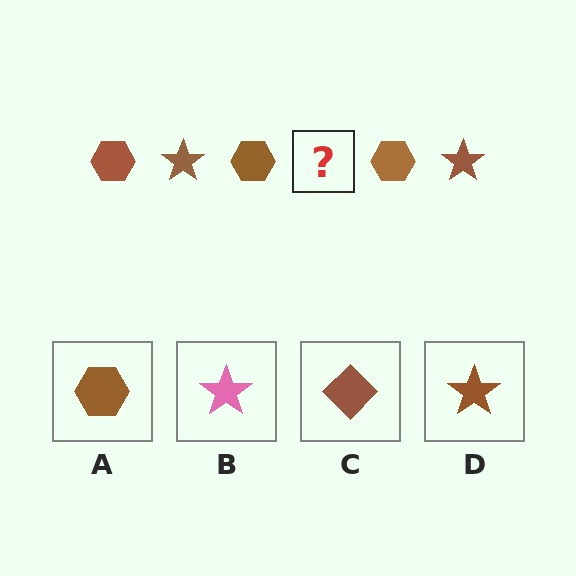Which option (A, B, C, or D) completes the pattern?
D.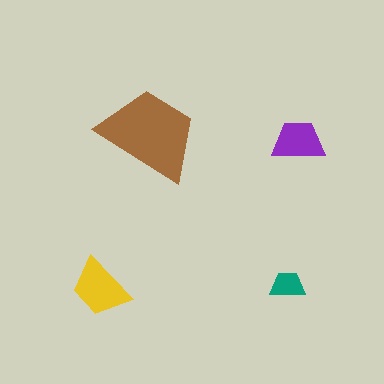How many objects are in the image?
There are 4 objects in the image.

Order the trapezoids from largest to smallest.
the brown one, the yellow one, the purple one, the teal one.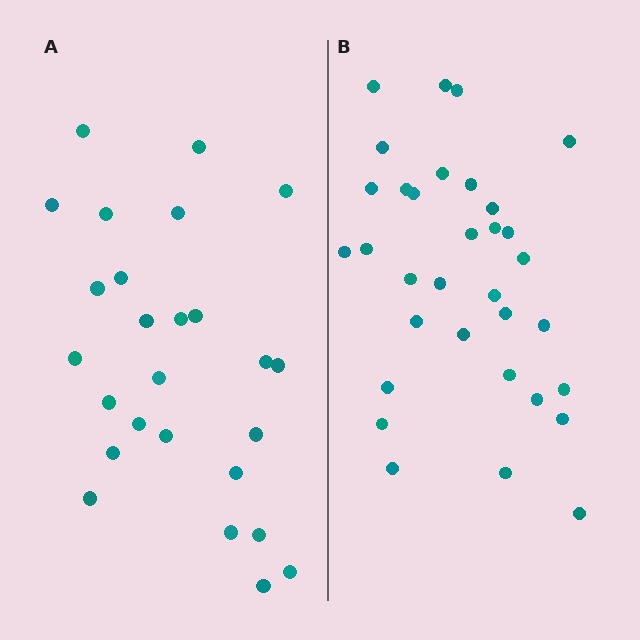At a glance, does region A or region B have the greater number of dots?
Region B (the right region) has more dots.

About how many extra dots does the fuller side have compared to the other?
Region B has roughly 8 or so more dots than region A.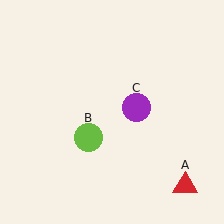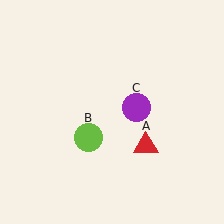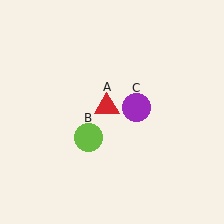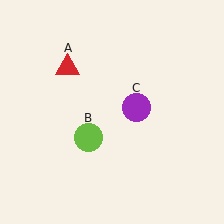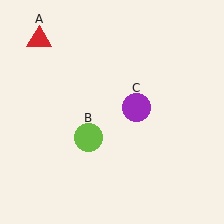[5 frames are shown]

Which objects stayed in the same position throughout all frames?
Lime circle (object B) and purple circle (object C) remained stationary.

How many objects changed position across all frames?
1 object changed position: red triangle (object A).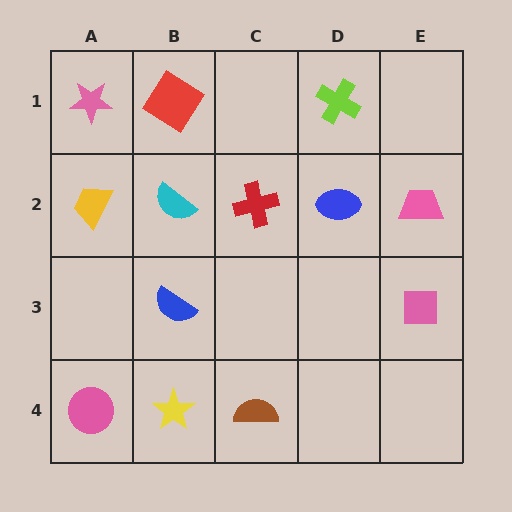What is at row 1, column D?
A lime cross.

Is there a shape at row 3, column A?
No, that cell is empty.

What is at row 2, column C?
A red cross.